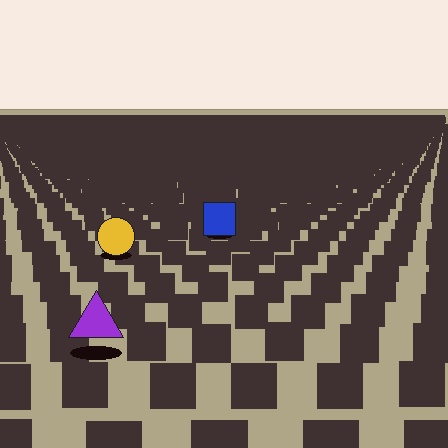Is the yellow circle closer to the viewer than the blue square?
Yes. The yellow circle is closer — you can tell from the texture gradient: the ground texture is coarser near it.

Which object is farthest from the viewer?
The blue square is farthest from the viewer. It appears smaller and the ground texture around it is denser.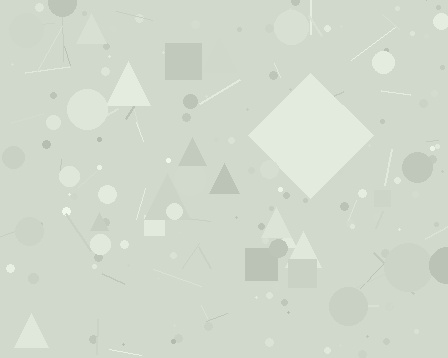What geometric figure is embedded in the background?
A diamond is embedded in the background.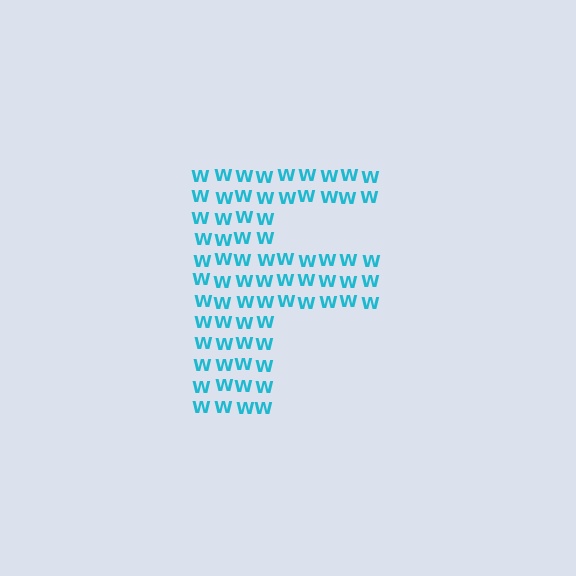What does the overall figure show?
The overall figure shows the letter F.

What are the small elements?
The small elements are letter W's.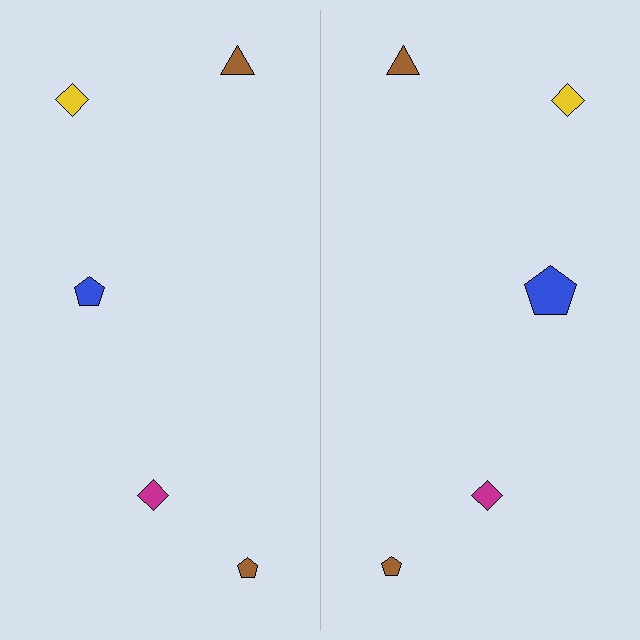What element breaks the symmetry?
The blue pentagon on the right side has a different size than its mirror counterpart.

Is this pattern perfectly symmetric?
No, the pattern is not perfectly symmetric. The blue pentagon on the right side has a different size than its mirror counterpart.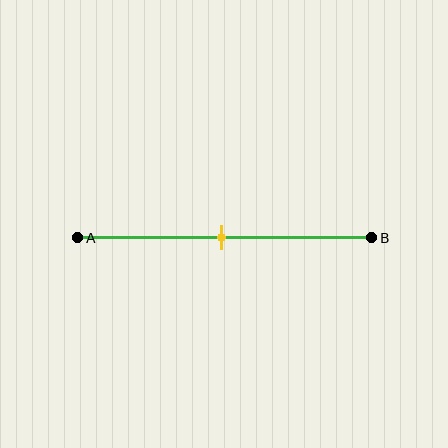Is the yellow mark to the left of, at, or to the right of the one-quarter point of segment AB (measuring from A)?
The yellow mark is to the right of the one-quarter point of segment AB.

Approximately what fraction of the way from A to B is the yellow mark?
The yellow mark is approximately 50% of the way from A to B.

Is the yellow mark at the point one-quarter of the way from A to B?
No, the mark is at about 50% from A, not at the 25% one-quarter point.